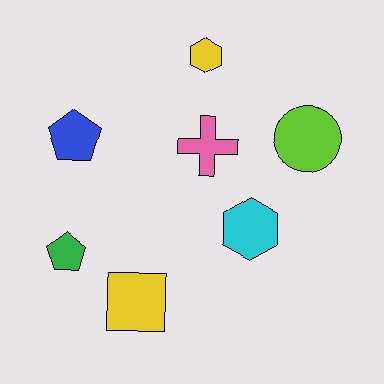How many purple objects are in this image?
There are no purple objects.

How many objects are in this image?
There are 7 objects.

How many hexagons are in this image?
There are 2 hexagons.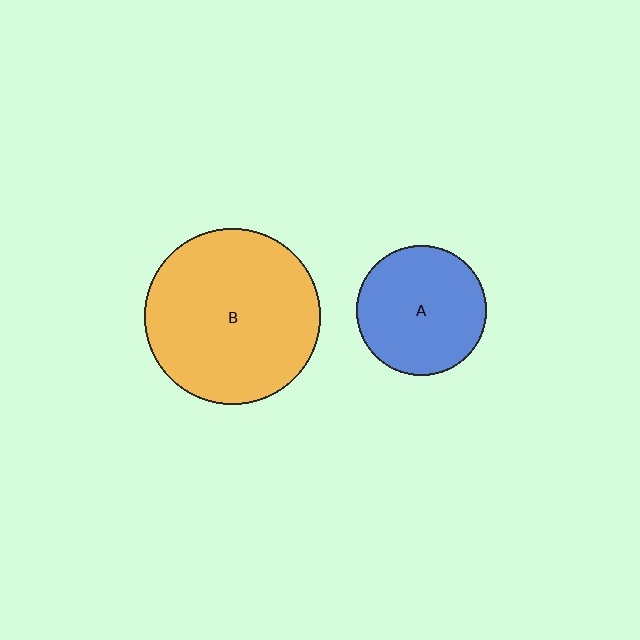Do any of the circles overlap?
No, none of the circles overlap.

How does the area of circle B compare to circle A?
Approximately 1.8 times.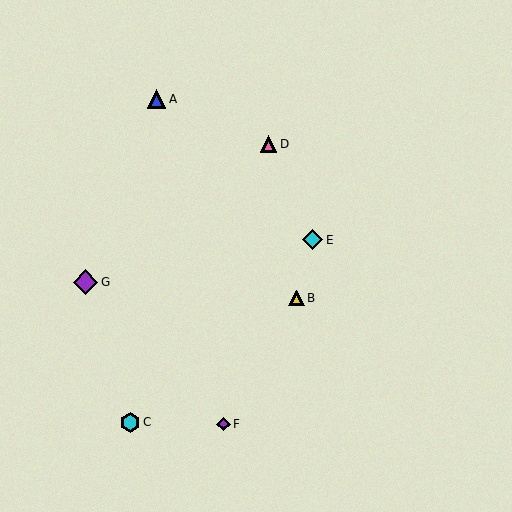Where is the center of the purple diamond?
The center of the purple diamond is at (224, 424).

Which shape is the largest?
The purple diamond (labeled G) is the largest.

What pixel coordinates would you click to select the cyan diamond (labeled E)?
Click at (313, 239) to select the cyan diamond E.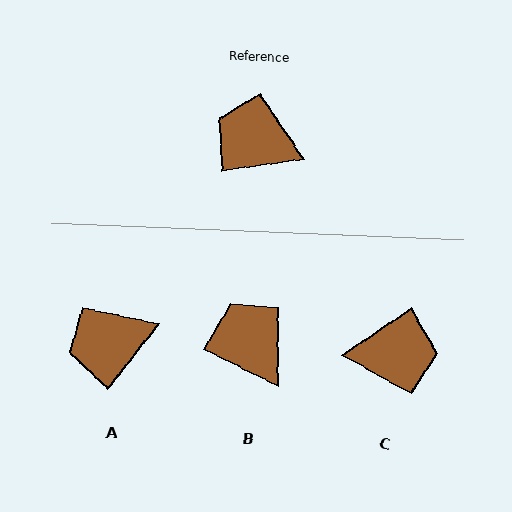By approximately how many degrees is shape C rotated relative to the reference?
Approximately 154 degrees clockwise.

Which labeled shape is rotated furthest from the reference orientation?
C, about 154 degrees away.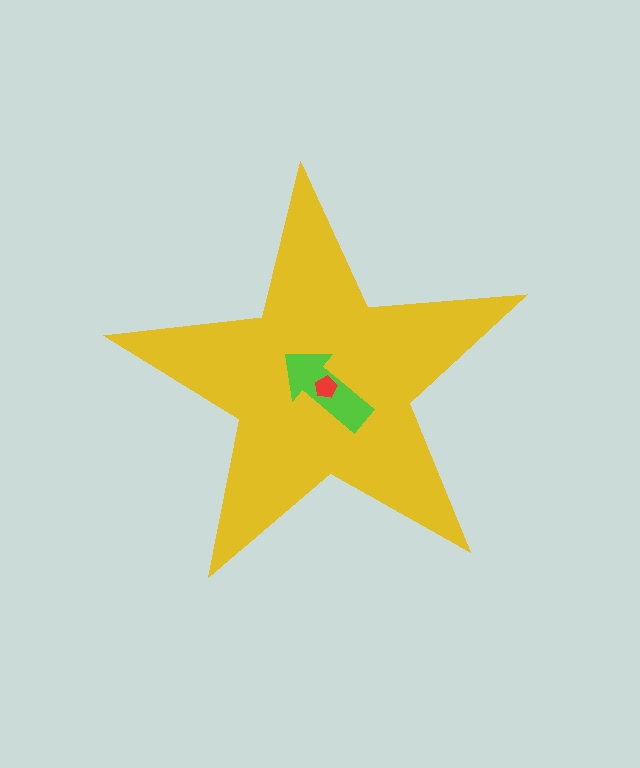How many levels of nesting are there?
3.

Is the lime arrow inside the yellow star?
Yes.